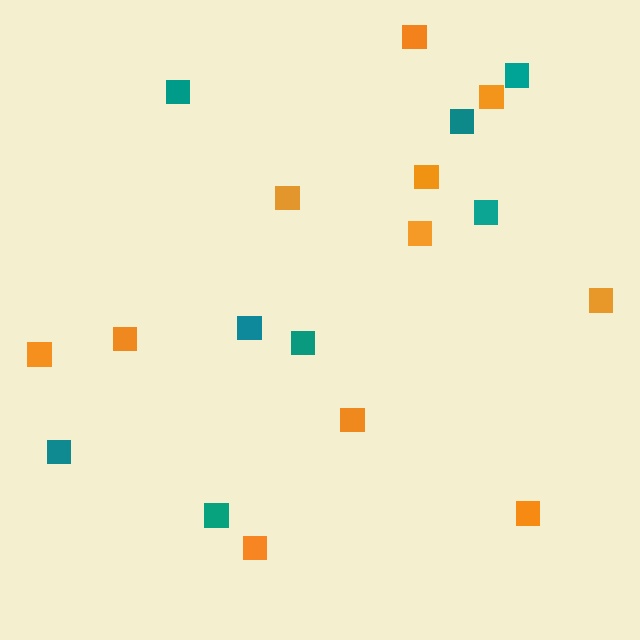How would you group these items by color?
There are 2 groups: one group of orange squares (11) and one group of teal squares (8).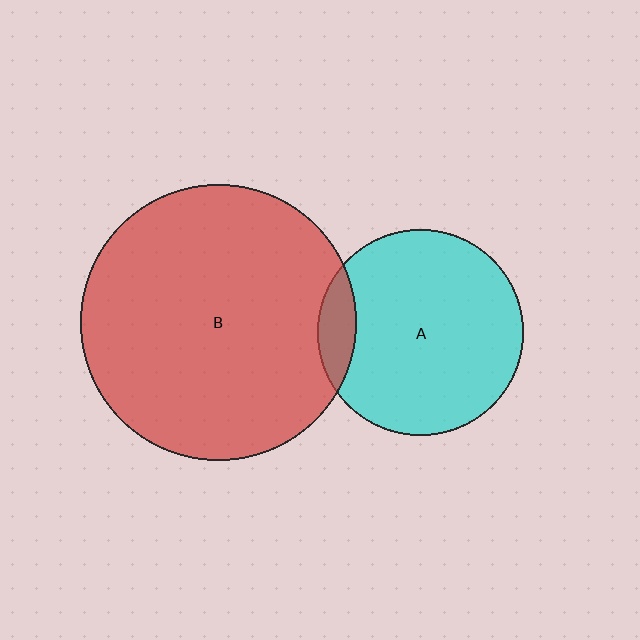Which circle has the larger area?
Circle B (red).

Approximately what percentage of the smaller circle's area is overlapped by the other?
Approximately 10%.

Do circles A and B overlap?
Yes.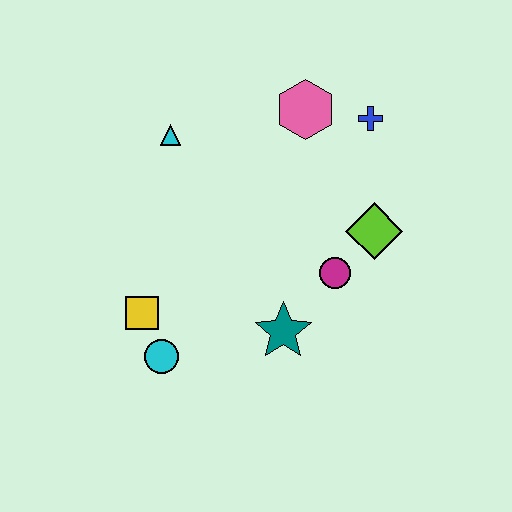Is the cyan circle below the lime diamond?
Yes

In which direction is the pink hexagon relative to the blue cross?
The pink hexagon is to the left of the blue cross.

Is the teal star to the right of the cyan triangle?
Yes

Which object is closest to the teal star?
The magenta circle is closest to the teal star.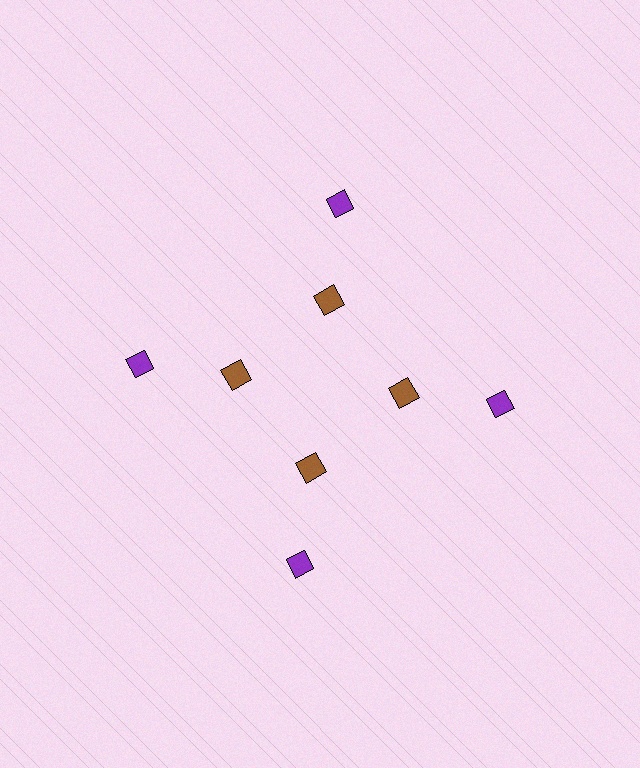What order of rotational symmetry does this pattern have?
This pattern has 4-fold rotational symmetry.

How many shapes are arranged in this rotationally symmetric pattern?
There are 8 shapes, arranged in 4 groups of 2.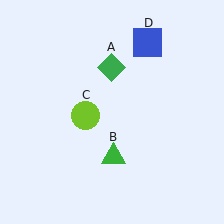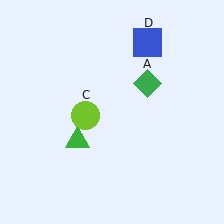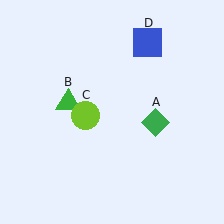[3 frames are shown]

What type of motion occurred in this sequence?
The green diamond (object A), green triangle (object B) rotated clockwise around the center of the scene.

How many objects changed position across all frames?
2 objects changed position: green diamond (object A), green triangle (object B).